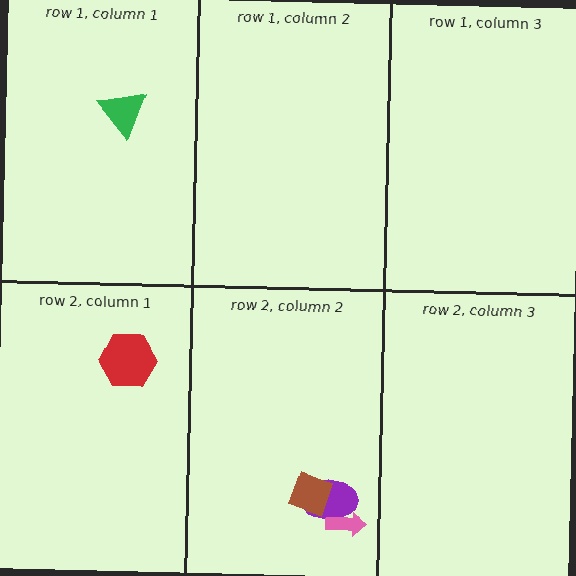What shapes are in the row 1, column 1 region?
The green triangle.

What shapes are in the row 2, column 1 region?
The red hexagon.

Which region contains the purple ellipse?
The row 2, column 2 region.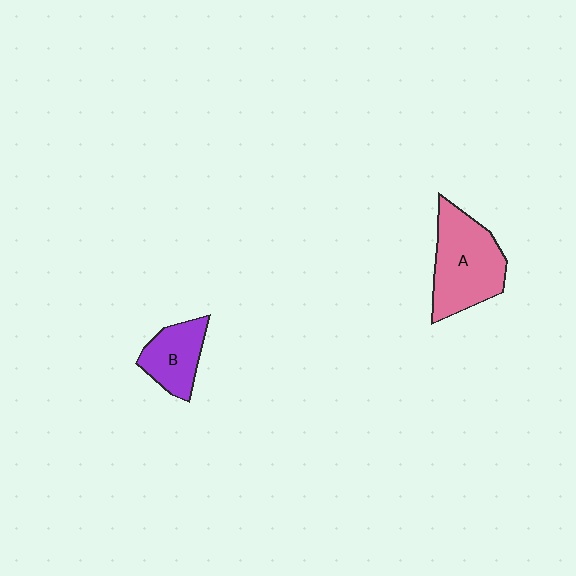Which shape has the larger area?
Shape A (pink).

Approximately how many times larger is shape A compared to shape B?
Approximately 1.7 times.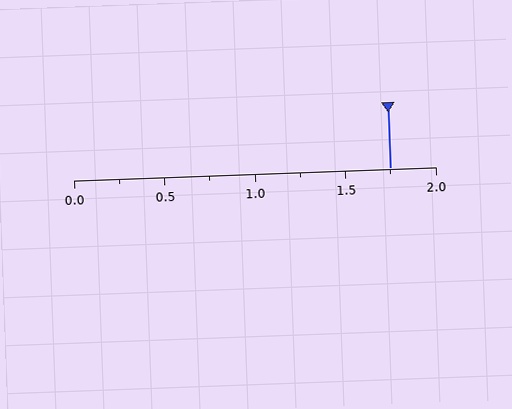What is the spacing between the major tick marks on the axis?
The major ticks are spaced 0.5 apart.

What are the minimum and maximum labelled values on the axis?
The axis runs from 0.0 to 2.0.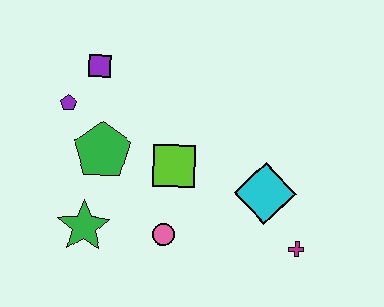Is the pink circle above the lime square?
No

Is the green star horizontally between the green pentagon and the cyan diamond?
No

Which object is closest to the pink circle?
The lime square is closest to the pink circle.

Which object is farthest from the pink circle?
The purple square is farthest from the pink circle.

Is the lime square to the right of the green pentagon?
Yes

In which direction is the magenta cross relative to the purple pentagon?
The magenta cross is to the right of the purple pentagon.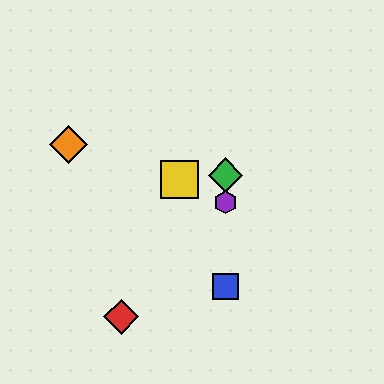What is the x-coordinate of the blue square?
The blue square is at x≈226.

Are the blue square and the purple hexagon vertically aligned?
Yes, both are at x≈226.